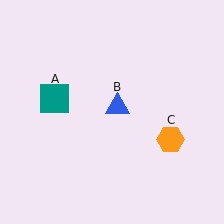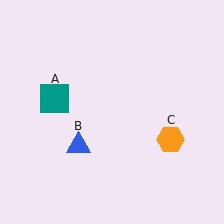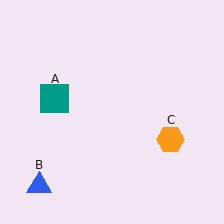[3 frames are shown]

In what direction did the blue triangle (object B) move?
The blue triangle (object B) moved down and to the left.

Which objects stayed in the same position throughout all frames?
Teal square (object A) and orange hexagon (object C) remained stationary.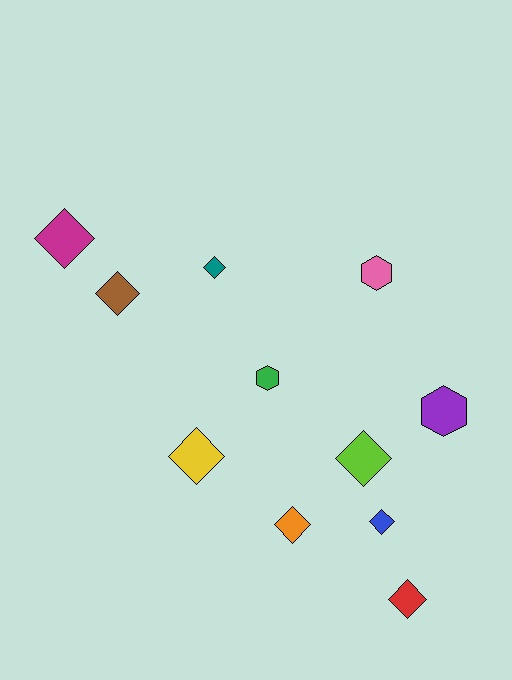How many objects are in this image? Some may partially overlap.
There are 11 objects.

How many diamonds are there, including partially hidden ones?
There are 8 diamonds.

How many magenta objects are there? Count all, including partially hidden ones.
There is 1 magenta object.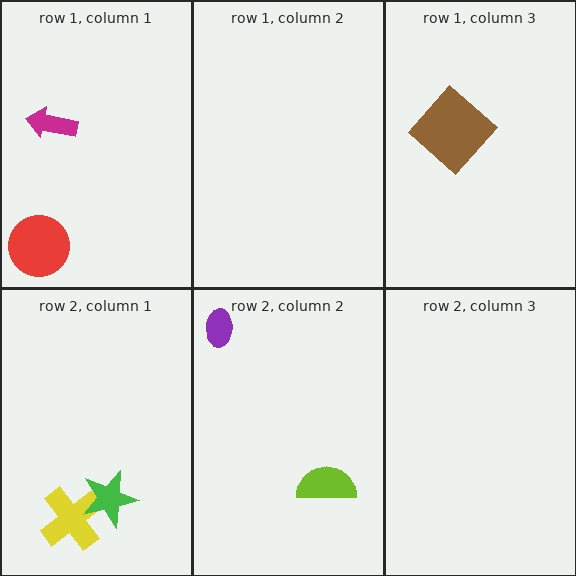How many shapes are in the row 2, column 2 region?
2.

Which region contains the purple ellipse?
The row 2, column 2 region.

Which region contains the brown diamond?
The row 1, column 3 region.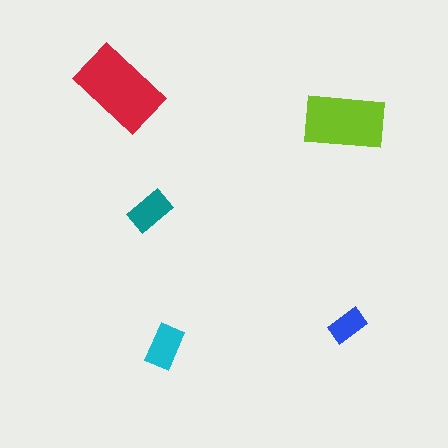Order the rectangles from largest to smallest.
the red one, the lime one, the cyan one, the teal one, the blue one.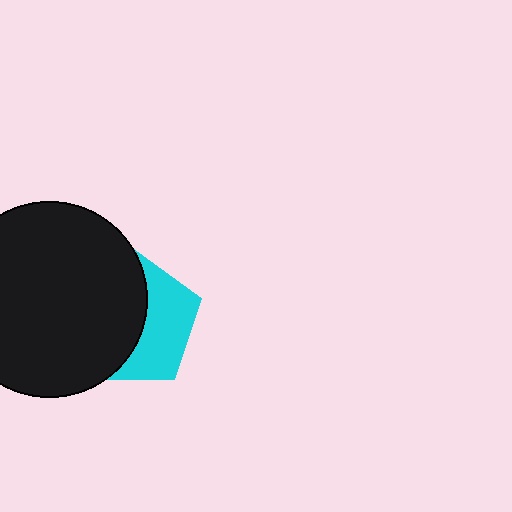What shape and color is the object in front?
The object in front is a black circle.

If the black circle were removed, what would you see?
You would see the complete cyan pentagon.